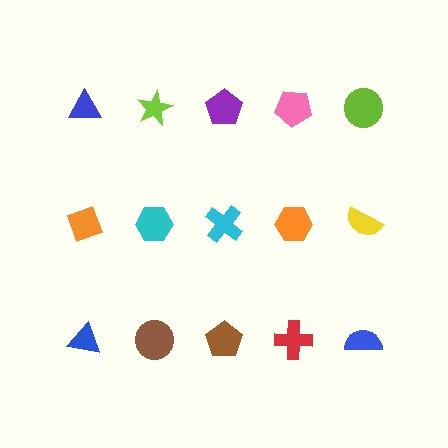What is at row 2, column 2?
A cyan hexagon.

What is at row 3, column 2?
A brown circle.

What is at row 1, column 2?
A lime star.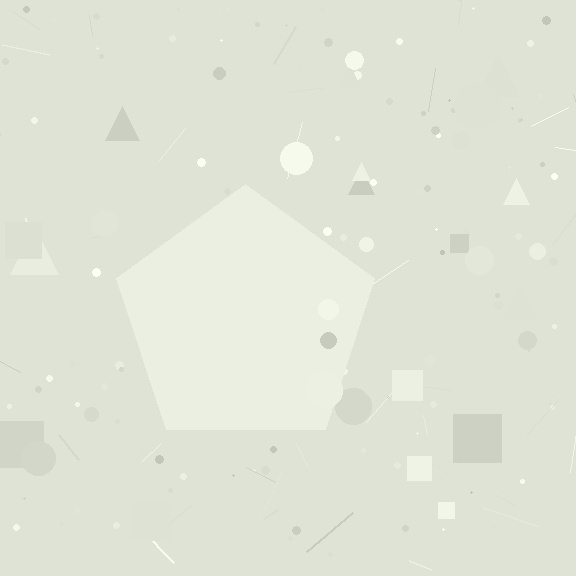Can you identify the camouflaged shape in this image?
The camouflaged shape is a pentagon.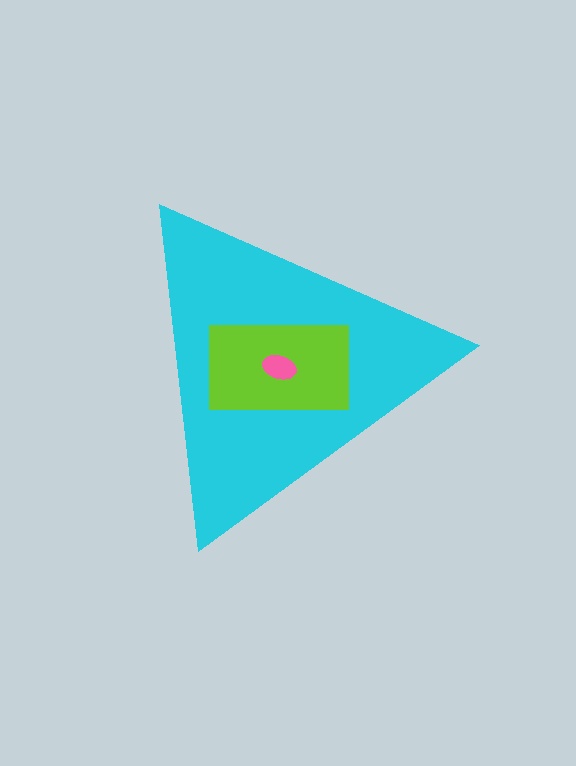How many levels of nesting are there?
3.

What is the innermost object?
The pink ellipse.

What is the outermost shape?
The cyan triangle.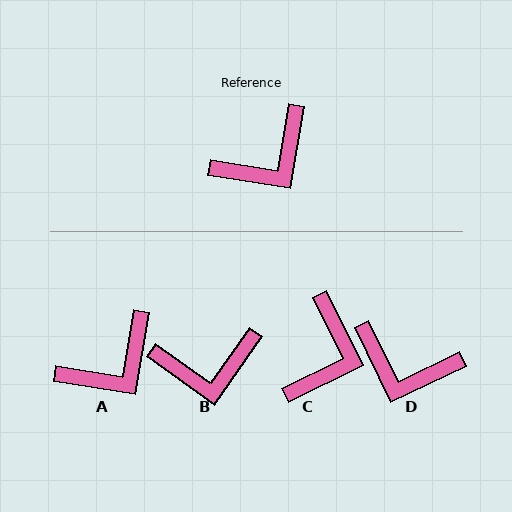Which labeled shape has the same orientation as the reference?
A.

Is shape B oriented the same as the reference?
No, it is off by about 26 degrees.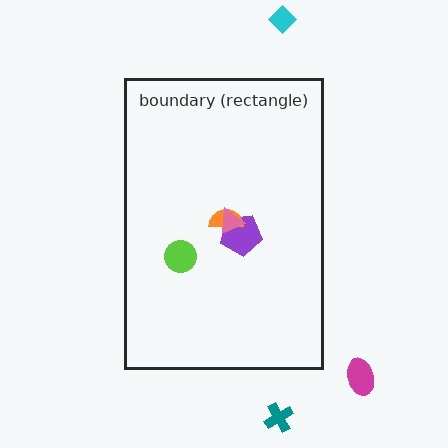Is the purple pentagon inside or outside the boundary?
Inside.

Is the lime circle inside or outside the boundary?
Inside.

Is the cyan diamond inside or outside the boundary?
Outside.